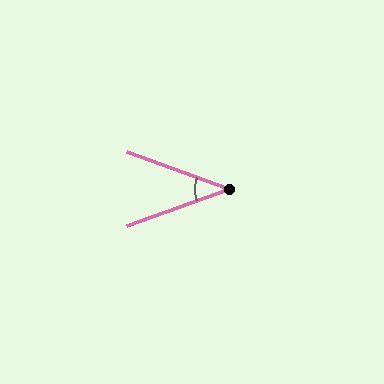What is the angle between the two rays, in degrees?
Approximately 39 degrees.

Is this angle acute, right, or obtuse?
It is acute.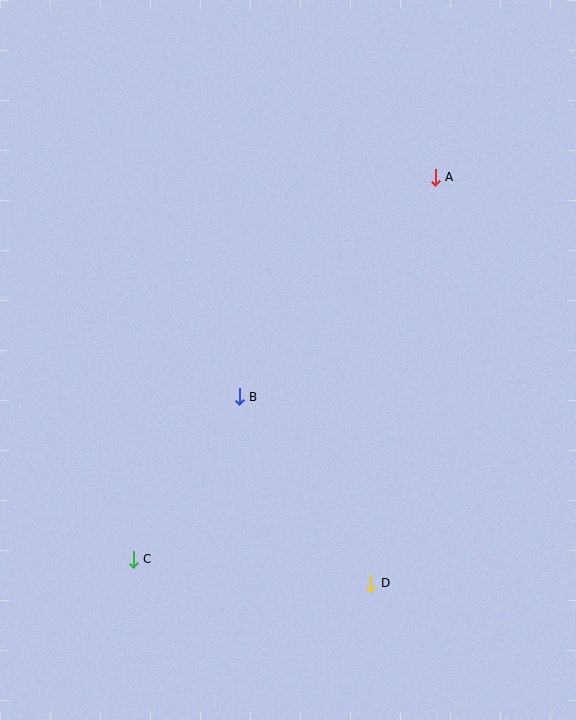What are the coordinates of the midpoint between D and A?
The midpoint between D and A is at (403, 380).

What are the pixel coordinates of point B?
Point B is at (239, 397).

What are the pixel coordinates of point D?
Point D is at (371, 583).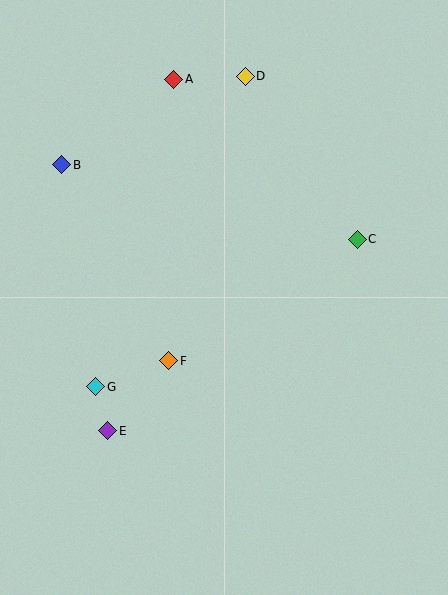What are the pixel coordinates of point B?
Point B is at (62, 165).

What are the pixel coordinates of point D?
Point D is at (245, 76).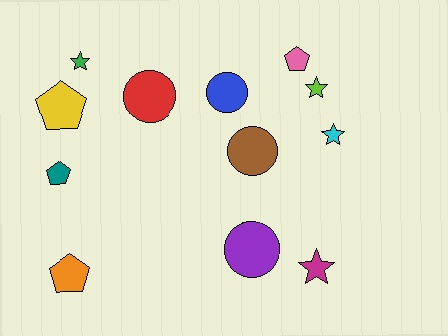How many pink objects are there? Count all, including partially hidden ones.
There is 1 pink object.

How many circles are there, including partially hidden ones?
There are 4 circles.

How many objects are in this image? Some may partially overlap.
There are 12 objects.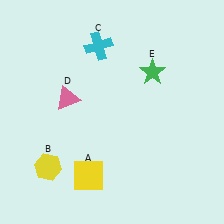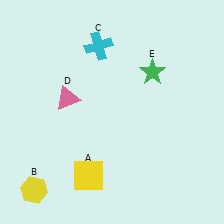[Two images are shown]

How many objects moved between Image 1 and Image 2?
1 object moved between the two images.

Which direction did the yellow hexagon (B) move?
The yellow hexagon (B) moved down.